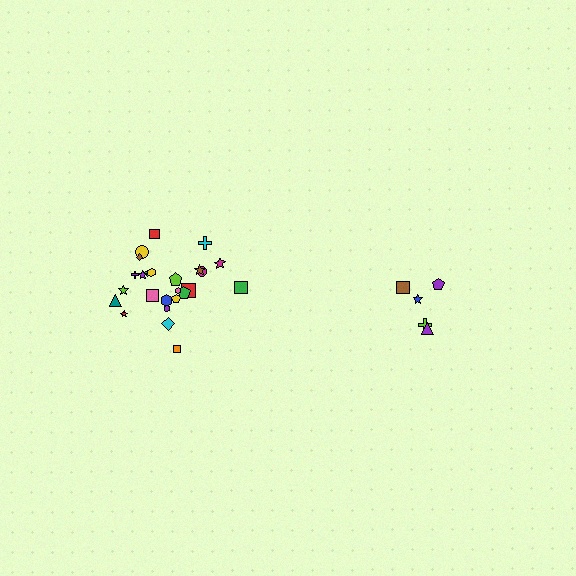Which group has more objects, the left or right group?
The left group.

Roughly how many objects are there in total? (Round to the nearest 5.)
Roughly 30 objects in total.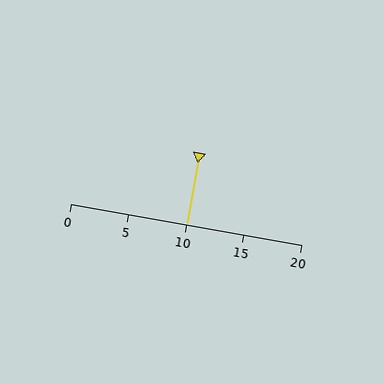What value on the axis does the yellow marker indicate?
The marker indicates approximately 10.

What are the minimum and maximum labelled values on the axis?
The axis runs from 0 to 20.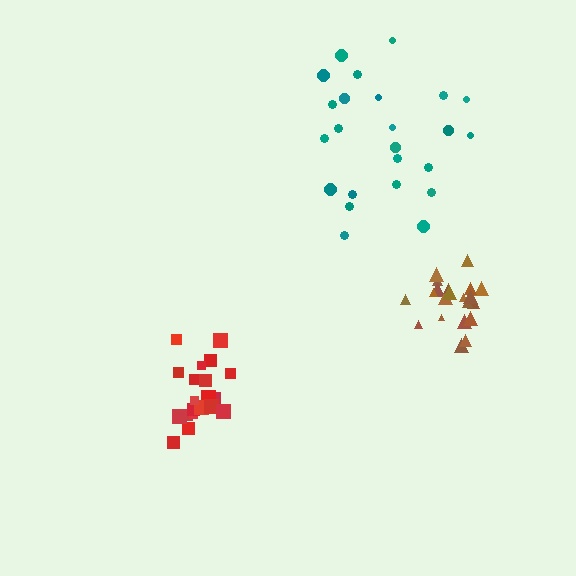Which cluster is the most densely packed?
Brown.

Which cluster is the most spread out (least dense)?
Teal.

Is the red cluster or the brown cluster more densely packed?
Brown.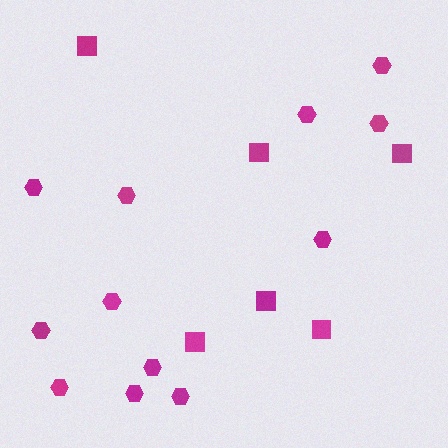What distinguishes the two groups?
There are 2 groups: one group of squares (6) and one group of hexagons (12).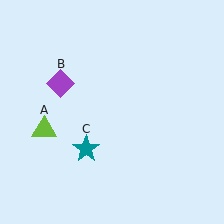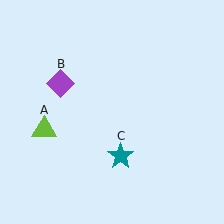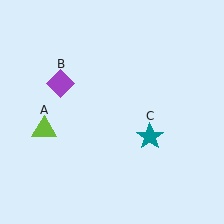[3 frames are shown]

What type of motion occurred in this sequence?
The teal star (object C) rotated counterclockwise around the center of the scene.